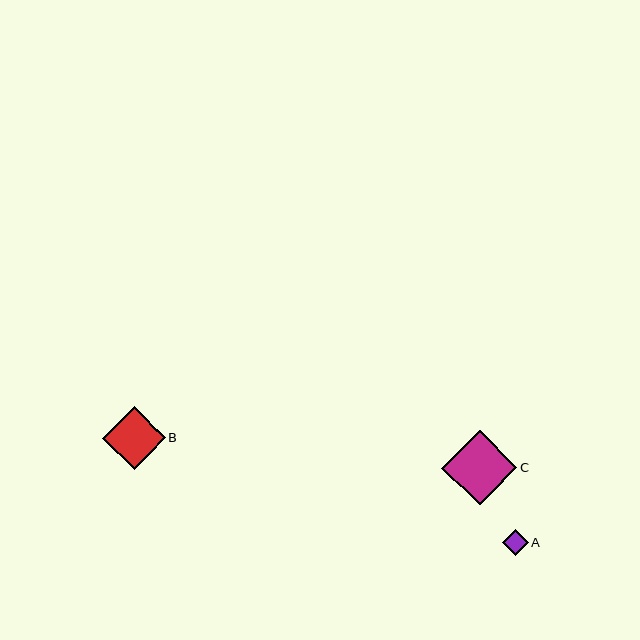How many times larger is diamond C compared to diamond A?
Diamond C is approximately 2.9 times the size of diamond A.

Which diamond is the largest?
Diamond C is the largest with a size of approximately 75 pixels.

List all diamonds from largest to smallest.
From largest to smallest: C, B, A.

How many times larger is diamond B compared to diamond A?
Diamond B is approximately 2.4 times the size of diamond A.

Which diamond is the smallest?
Diamond A is the smallest with a size of approximately 26 pixels.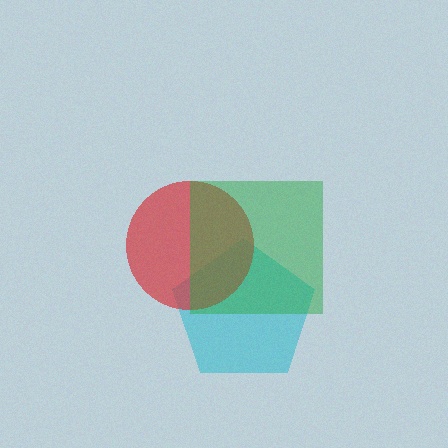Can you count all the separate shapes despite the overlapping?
Yes, there are 3 separate shapes.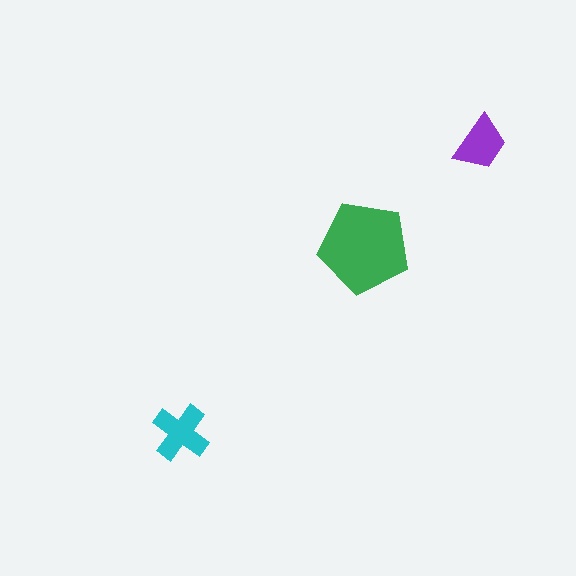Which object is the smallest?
The purple trapezoid.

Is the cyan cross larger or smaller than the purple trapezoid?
Larger.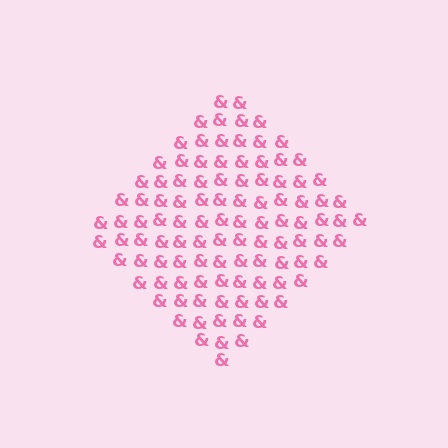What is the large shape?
The large shape is a diamond.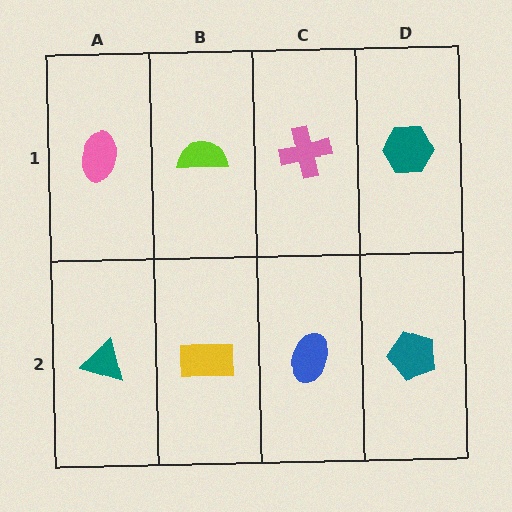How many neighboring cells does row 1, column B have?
3.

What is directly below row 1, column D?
A teal pentagon.